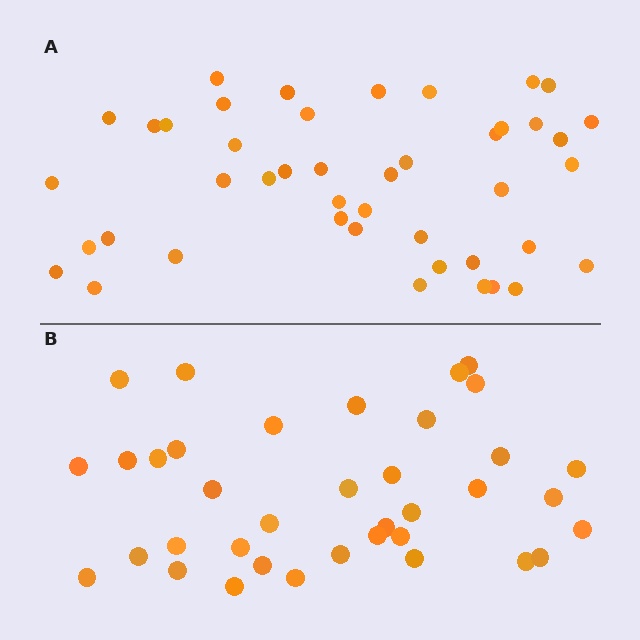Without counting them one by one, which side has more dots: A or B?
Region A (the top region) has more dots.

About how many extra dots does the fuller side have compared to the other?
Region A has roughly 8 or so more dots than region B.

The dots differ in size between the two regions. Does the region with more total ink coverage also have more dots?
No. Region B has more total ink coverage because its dots are larger, but region A actually contains more individual dots. Total area can be misleading — the number of items is what matters here.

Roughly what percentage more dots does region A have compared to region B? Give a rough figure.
About 20% more.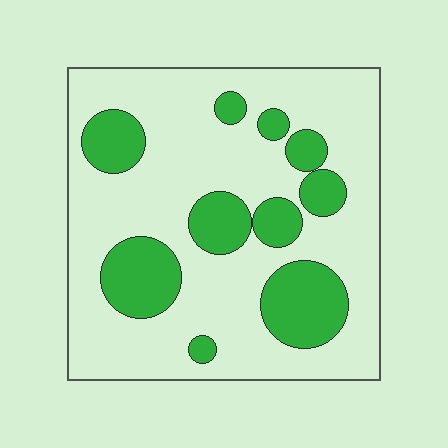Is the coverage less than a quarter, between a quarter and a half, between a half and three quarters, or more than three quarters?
Between a quarter and a half.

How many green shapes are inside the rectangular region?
10.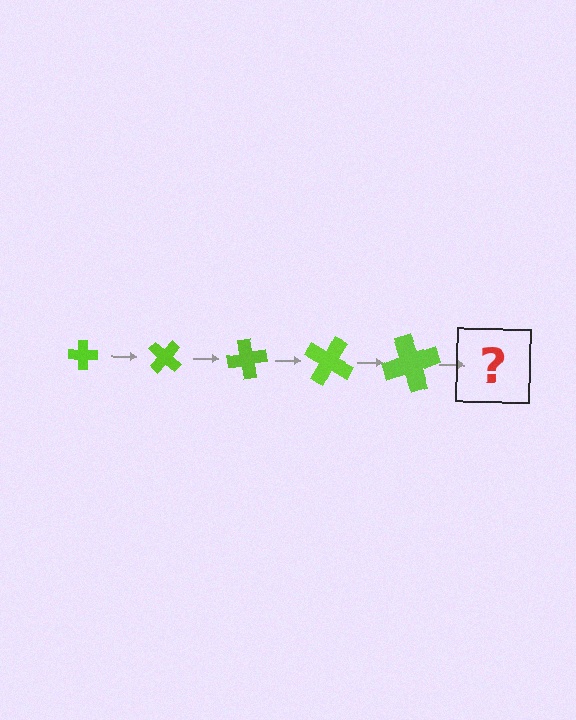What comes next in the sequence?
The next element should be a cross, larger than the previous one and rotated 200 degrees from the start.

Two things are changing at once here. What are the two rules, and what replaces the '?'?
The two rules are that the cross grows larger each step and it rotates 40 degrees each step. The '?' should be a cross, larger than the previous one and rotated 200 degrees from the start.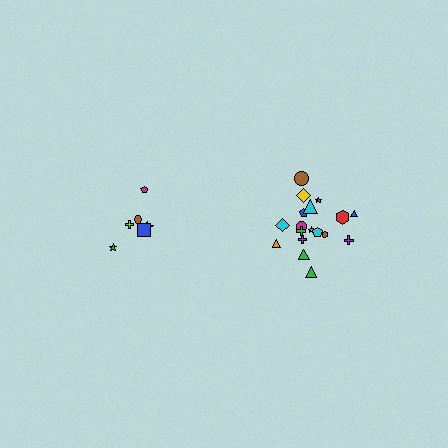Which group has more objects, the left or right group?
The right group.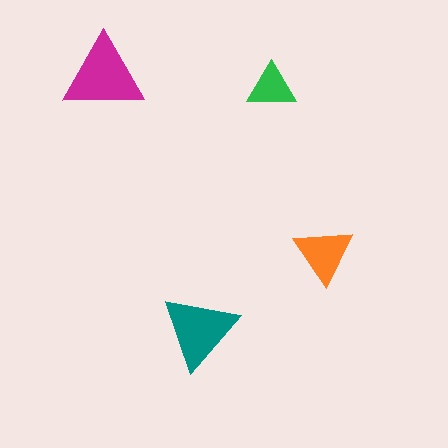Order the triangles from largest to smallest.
the magenta one, the teal one, the orange one, the green one.